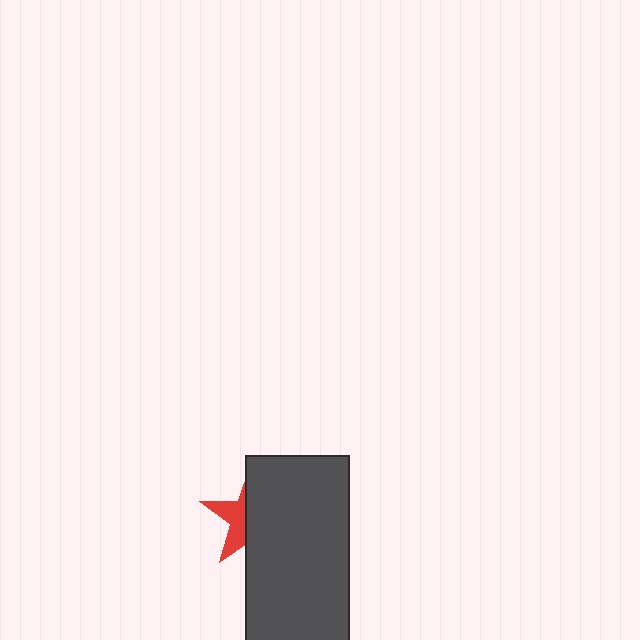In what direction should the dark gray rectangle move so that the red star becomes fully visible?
The dark gray rectangle should move right. That is the shortest direction to clear the overlap and leave the red star fully visible.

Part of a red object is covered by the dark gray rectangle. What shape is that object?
It is a star.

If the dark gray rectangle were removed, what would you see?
You would see the complete red star.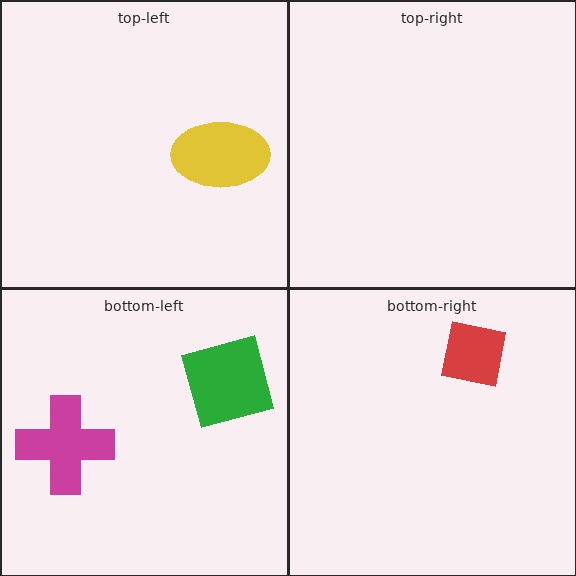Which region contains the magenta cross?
The bottom-left region.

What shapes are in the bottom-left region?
The green square, the magenta cross.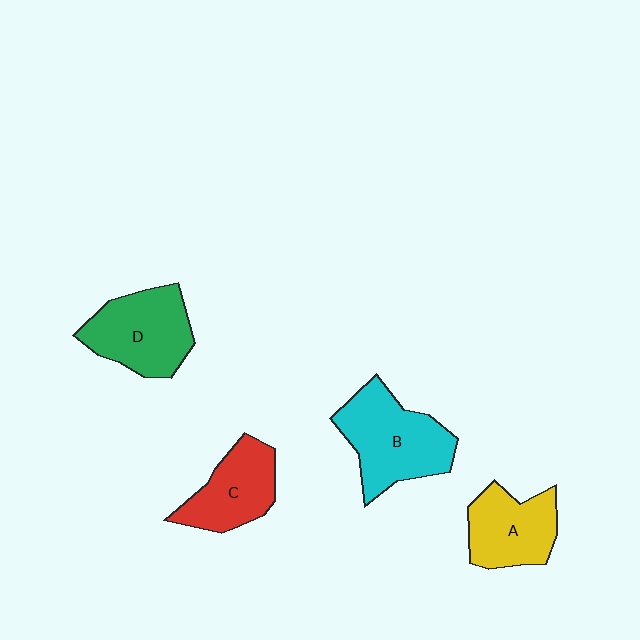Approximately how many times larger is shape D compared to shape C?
Approximately 1.2 times.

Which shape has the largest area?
Shape B (cyan).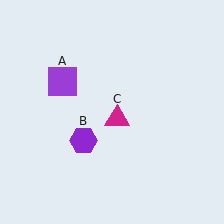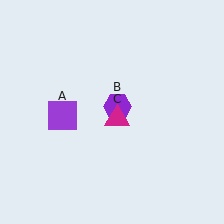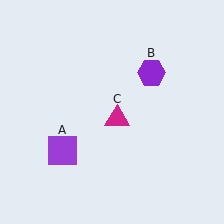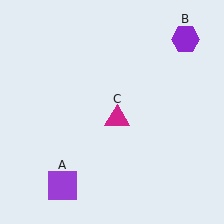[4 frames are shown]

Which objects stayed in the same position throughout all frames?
Magenta triangle (object C) remained stationary.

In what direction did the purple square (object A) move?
The purple square (object A) moved down.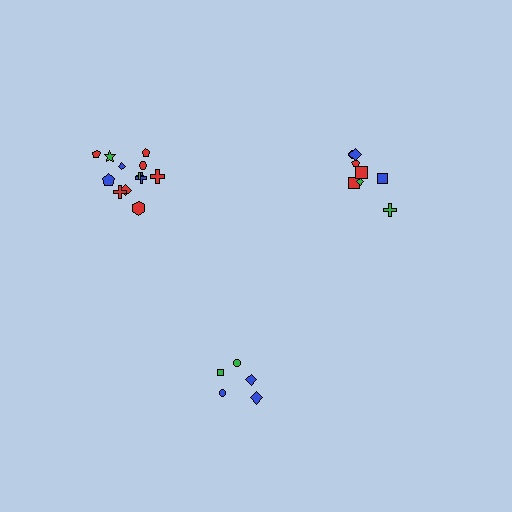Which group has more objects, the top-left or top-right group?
The top-left group.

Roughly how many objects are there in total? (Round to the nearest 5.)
Roughly 25 objects in total.